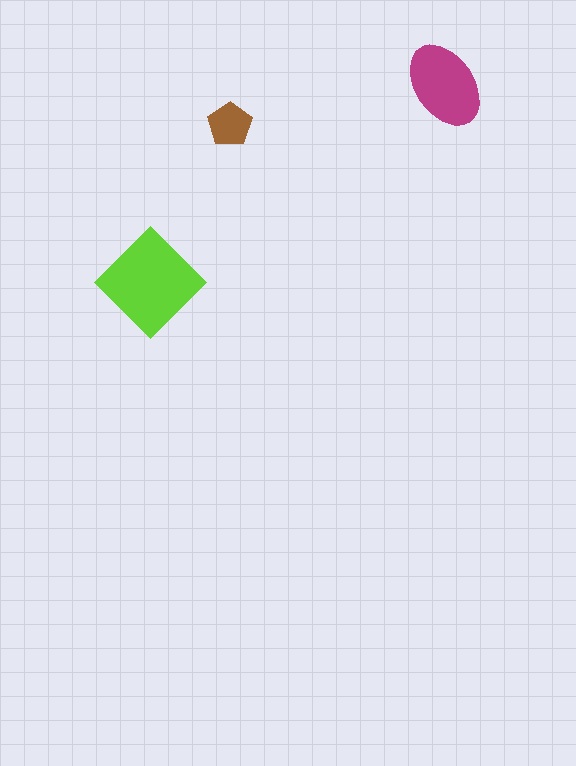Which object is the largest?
The lime diamond.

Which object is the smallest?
The brown pentagon.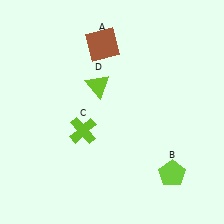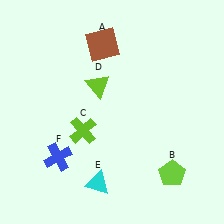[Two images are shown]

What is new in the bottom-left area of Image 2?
A cyan triangle (E) was added in the bottom-left area of Image 2.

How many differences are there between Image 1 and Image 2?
There are 2 differences between the two images.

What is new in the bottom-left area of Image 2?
A blue cross (F) was added in the bottom-left area of Image 2.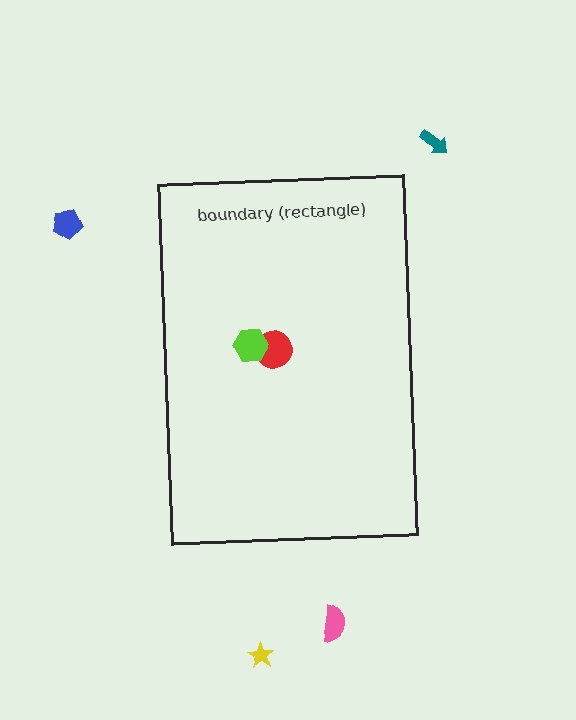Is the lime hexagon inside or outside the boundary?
Inside.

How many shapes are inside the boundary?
2 inside, 4 outside.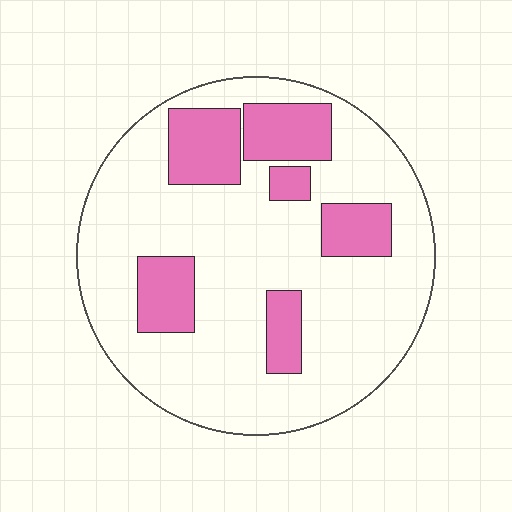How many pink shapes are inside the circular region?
6.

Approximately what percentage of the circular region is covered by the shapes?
Approximately 25%.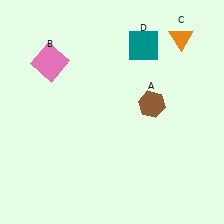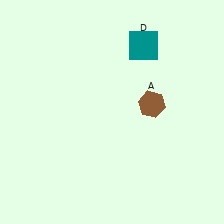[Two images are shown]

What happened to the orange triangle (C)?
The orange triangle (C) was removed in Image 2. It was in the top-right area of Image 1.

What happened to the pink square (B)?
The pink square (B) was removed in Image 2. It was in the top-left area of Image 1.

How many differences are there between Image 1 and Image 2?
There are 2 differences between the two images.